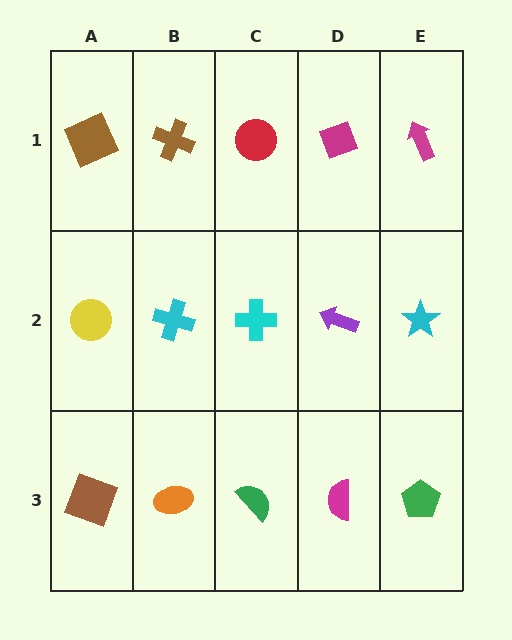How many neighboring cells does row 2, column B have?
4.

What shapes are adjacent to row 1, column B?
A cyan cross (row 2, column B), a brown square (row 1, column A), a red circle (row 1, column C).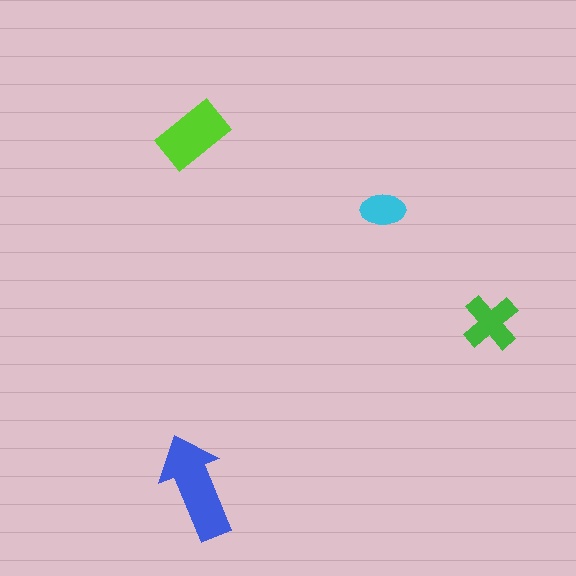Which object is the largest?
The blue arrow.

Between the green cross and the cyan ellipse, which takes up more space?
The green cross.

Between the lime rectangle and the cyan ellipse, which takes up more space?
The lime rectangle.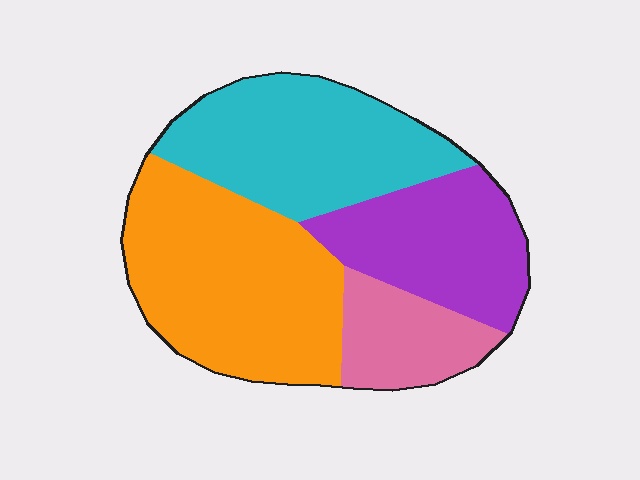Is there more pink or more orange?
Orange.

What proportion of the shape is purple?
Purple covers roughly 20% of the shape.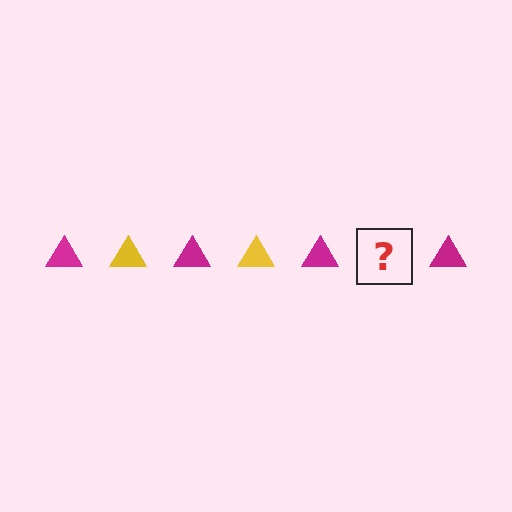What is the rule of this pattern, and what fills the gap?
The rule is that the pattern cycles through magenta, yellow triangles. The gap should be filled with a yellow triangle.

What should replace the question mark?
The question mark should be replaced with a yellow triangle.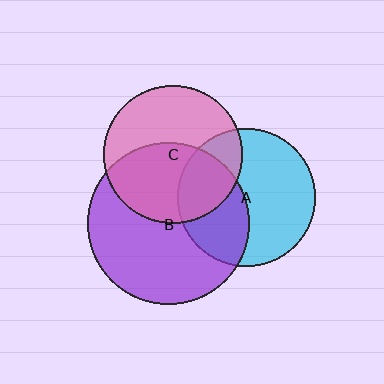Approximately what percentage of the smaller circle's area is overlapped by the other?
Approximately 25%.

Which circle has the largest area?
Circle B (purple).